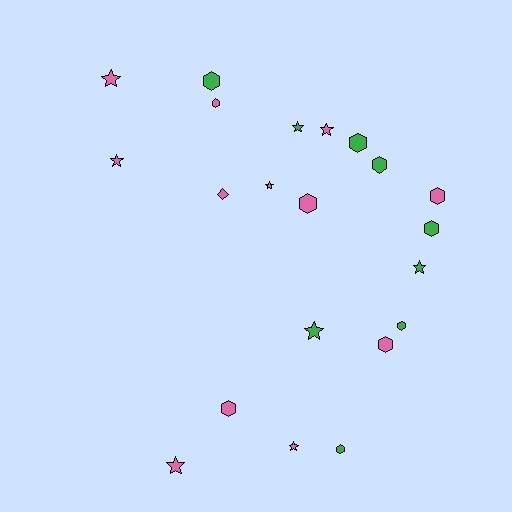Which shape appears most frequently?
Hexagon, with 11 objects.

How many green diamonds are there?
There are no green diamonds.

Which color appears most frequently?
Pink, with 12 objects.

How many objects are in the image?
There are 21 objects.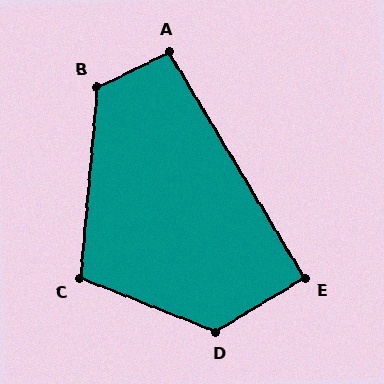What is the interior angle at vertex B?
Approximately 121 degrees (obtuse).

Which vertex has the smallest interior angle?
E, at approximately 90 degrees.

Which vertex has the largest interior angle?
D, at approximately 127 degrees.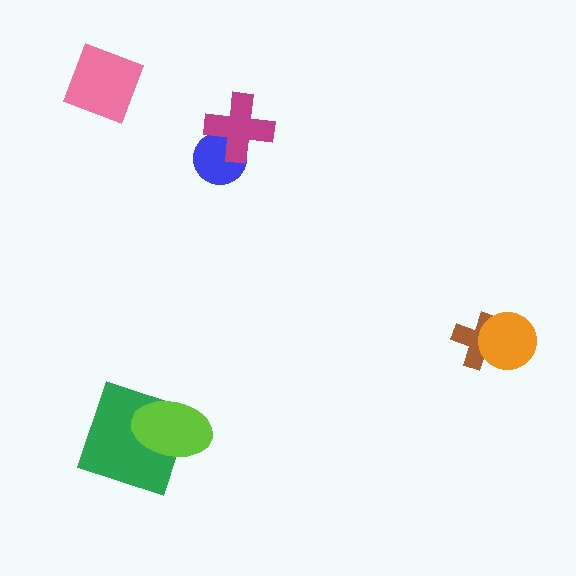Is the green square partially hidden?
Yes, it is partially covered by another shape.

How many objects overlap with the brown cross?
1 object overlaps with the brown cross.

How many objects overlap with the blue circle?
1 object overlaps with the blue circle.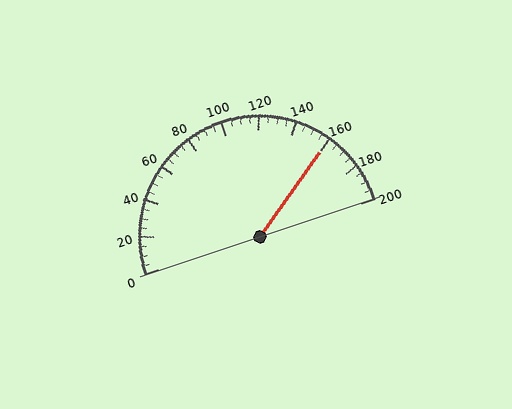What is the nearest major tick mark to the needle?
The nearest major tick mark is 160.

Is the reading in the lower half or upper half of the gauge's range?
The reading is in the upper half of the range (0 to 200).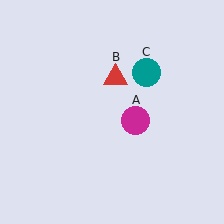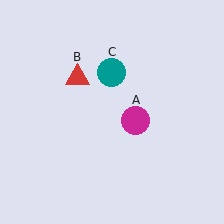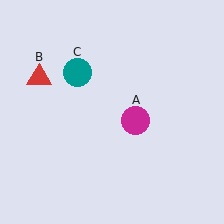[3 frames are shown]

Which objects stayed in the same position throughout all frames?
Magenta circle (object A) remained stationary.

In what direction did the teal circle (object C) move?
The teal circle (object C) moved left.